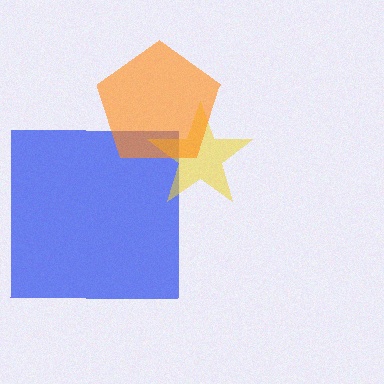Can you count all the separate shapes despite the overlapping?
Yes, there are 3 separate shapes.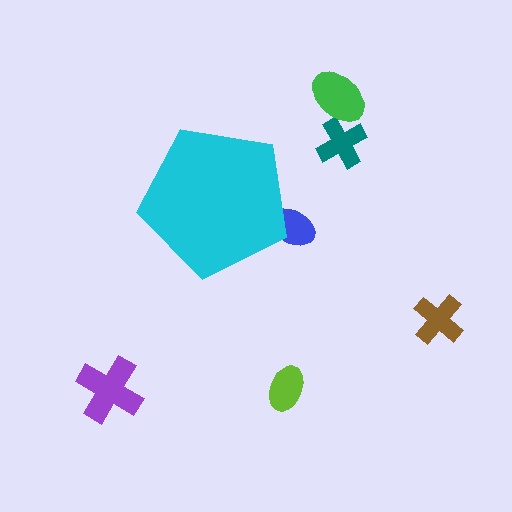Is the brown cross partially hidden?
No, the brown cross is fully visible.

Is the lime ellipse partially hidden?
No, the lime ellipse is fully visible.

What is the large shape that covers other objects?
A cyan pentagon.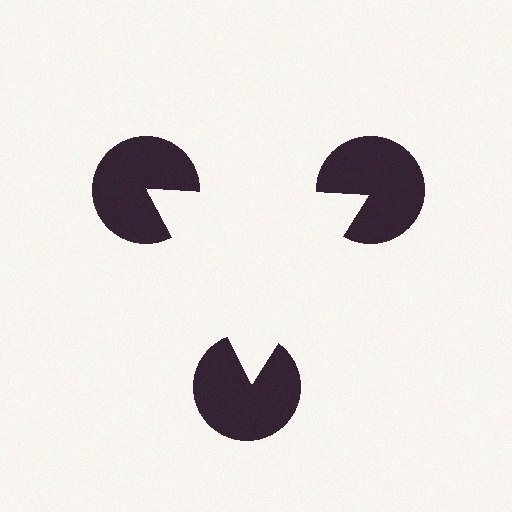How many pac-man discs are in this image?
There are 3 — one at each vertex of the illusory triangle.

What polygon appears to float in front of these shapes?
An illusory triangle — its edges are inferred from the aligned wedge cuts in the pac-man discs, not physically drawn.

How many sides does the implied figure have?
3 sides.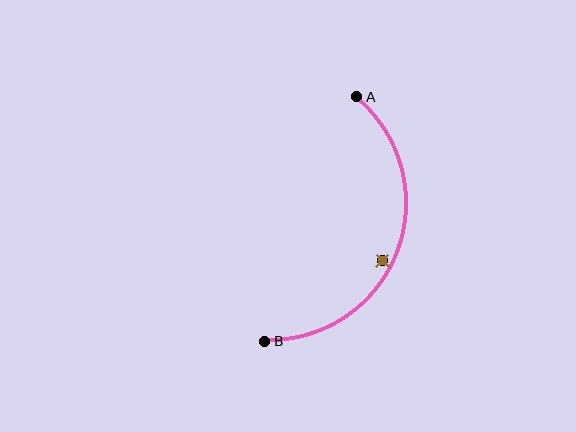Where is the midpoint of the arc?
The arc midpoint is the point on the curve farthest from the straight line joining A and B. It sits to the right of that line.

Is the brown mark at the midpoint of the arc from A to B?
No — the brown mark does not lie on the arc at all. It sits slightly inside the curve.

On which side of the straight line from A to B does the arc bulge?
The arc bulges to the right of the straight line connecting A and B.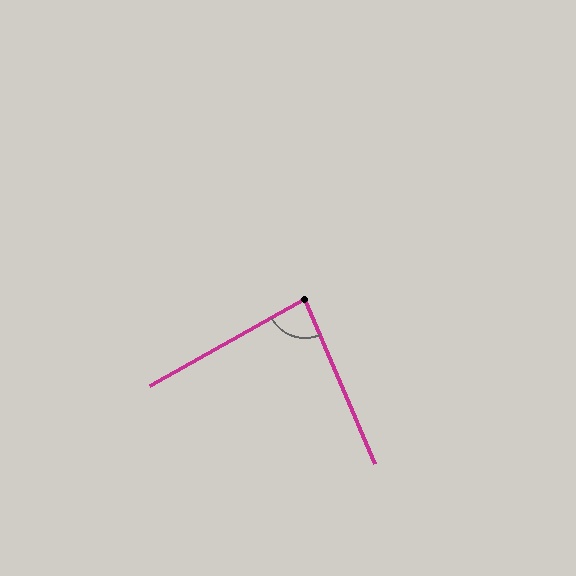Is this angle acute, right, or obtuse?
It is acute.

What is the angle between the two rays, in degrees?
Approximately 84 degrees.